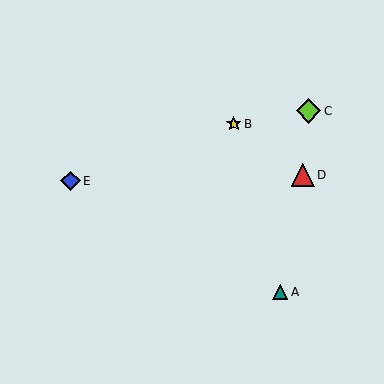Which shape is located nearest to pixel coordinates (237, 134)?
The yellow star (labeled B) at (234, 124) is nearest to that location.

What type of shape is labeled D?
Shape D is a red triangle.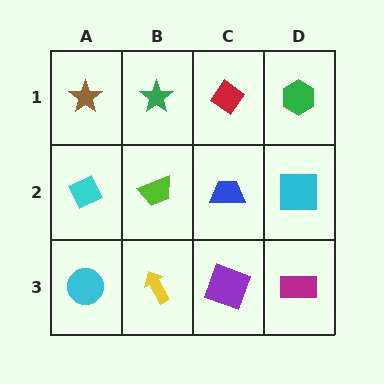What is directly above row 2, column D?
A green hexagon.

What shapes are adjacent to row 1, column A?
A cyan diamond (row 2, column A), a green star (row 1, column B).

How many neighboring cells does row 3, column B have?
3.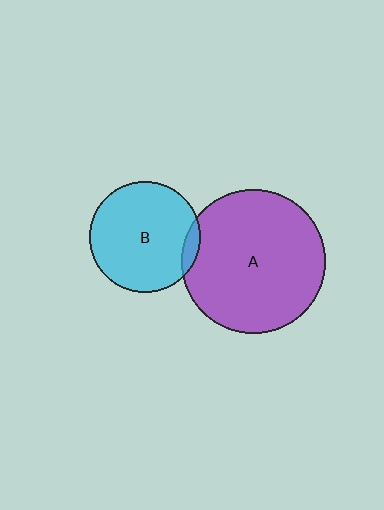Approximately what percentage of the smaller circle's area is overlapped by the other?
Approximately 5%.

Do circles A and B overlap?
Yes.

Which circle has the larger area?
Circle A (purple).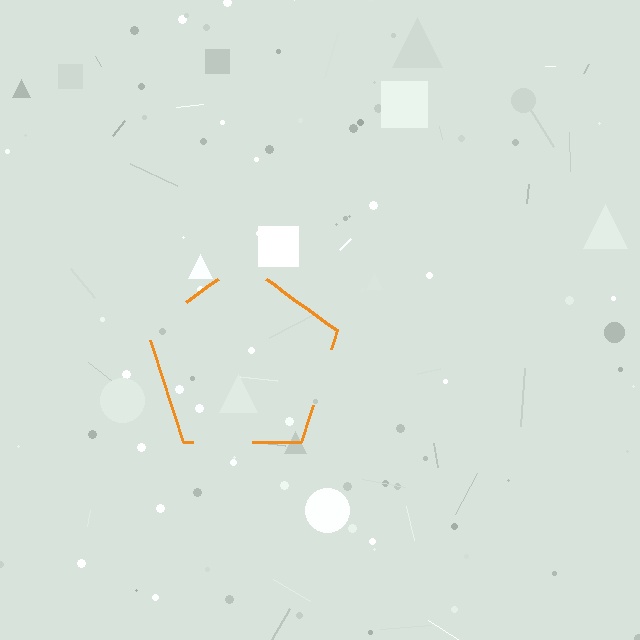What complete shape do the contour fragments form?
The contour fragments form a pentagon.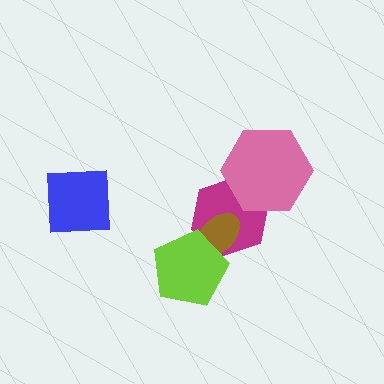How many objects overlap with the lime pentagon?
2 objects overlap with the lime pentagon.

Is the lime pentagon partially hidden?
No, no other shape covers it.